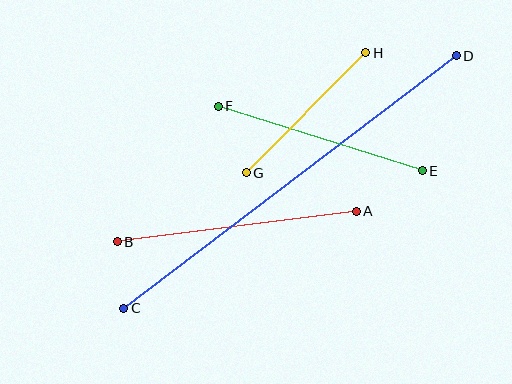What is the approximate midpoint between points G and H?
The midpoint is at approximately (306, 113) pixels.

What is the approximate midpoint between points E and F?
The midpoint is at approximately (320, 139) pixels.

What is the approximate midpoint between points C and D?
The midpoint is at approximately (290, 182) pixels.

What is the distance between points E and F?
The distance is approximately 214 pixels.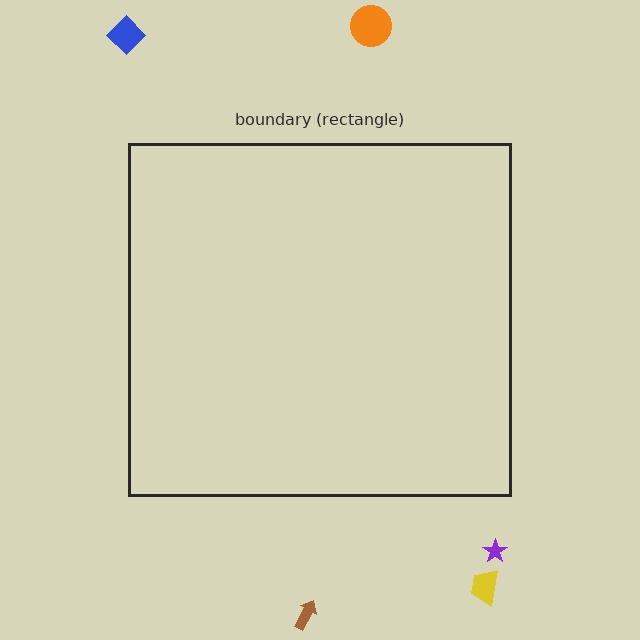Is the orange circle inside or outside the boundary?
Outside.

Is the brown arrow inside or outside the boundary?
Outside.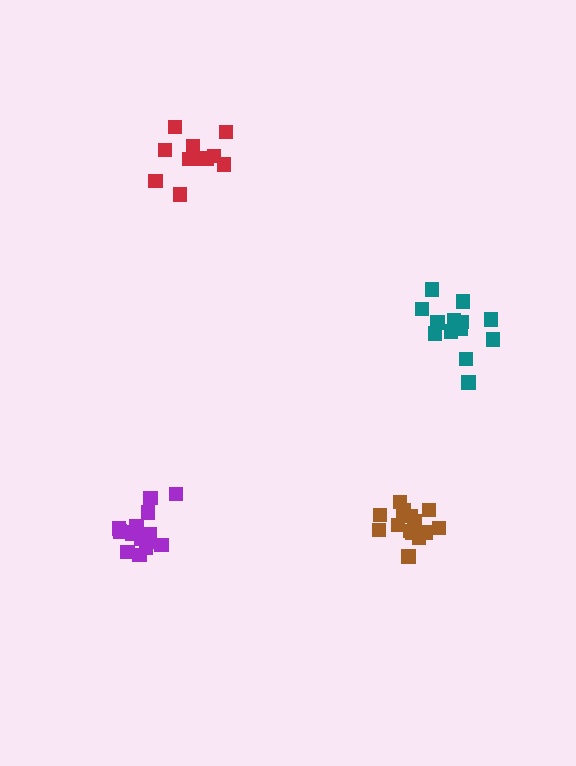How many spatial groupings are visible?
There are 4 spatial groupings.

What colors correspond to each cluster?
The clusters are colored: teal, brown, purple, red.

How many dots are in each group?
Group 1: 14 dots, Group 2: 14 dots, Group 3: 16 dots, Group 4: 11 dots (55 total).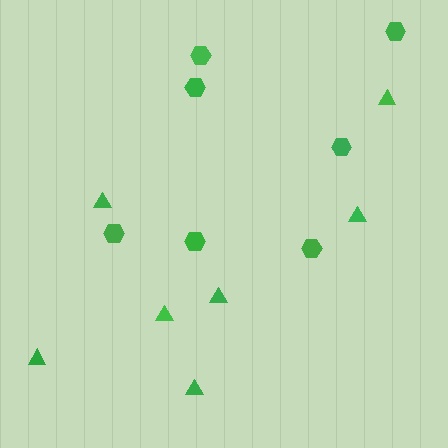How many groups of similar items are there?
There are 2 groups: one group of triangles (7) and one group of hexagons (7).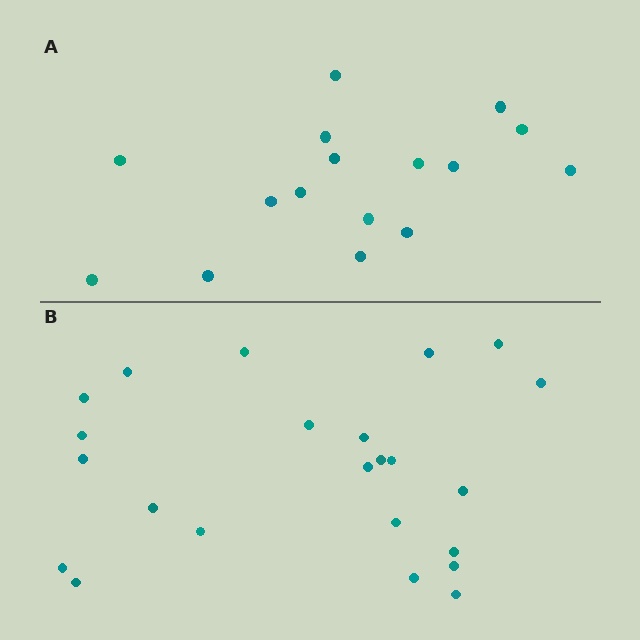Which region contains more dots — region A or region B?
Region B (the bottom region) has more dots.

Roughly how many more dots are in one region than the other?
Region B has roughly 8 or so more dots than region A.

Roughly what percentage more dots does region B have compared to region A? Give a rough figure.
About 45% more.